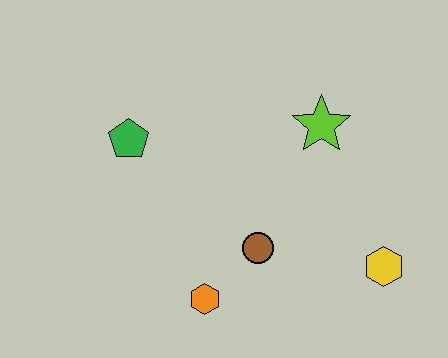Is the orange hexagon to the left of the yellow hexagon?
Yes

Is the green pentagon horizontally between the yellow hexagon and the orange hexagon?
No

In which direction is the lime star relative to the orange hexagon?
The lime star is above the orange hexagon.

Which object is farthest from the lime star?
The orange hexagon is farthest from the lime star.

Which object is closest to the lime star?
The brown circle is closest to the lime star.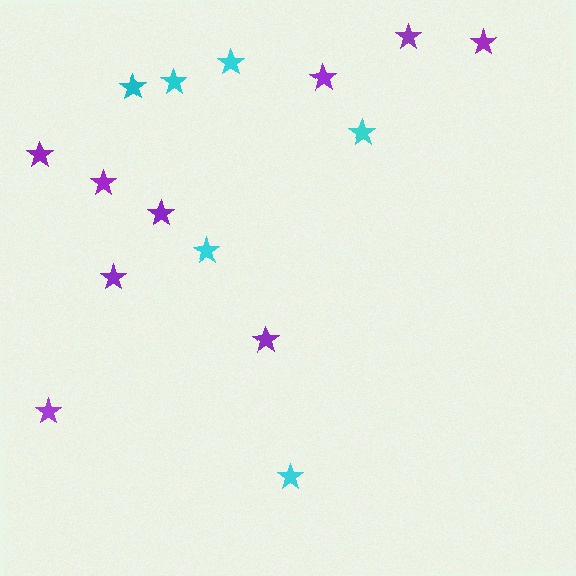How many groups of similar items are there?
There are 2 groups: one group of cyan stars (6) and one group of purple stars (9).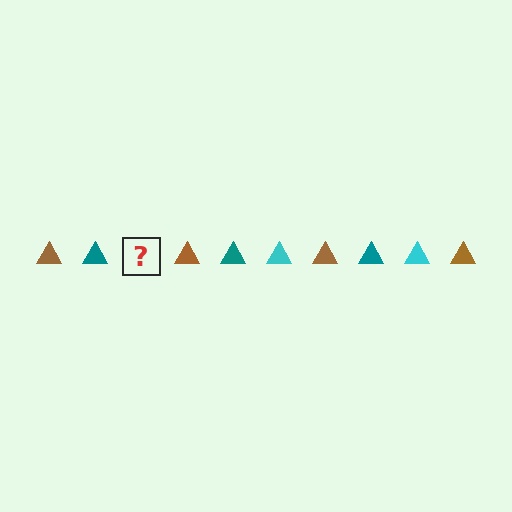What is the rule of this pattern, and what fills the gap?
The rule is that the pattern cycles through brown, teal, cyan triangles. The gap should be filled with a cyan triangle.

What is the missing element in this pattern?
The missing element is a cyan triangle.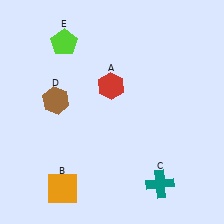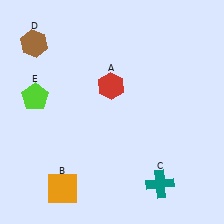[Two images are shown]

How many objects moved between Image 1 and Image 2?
2 objects moved between the two images.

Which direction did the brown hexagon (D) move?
The brown hexagon (D) moved up.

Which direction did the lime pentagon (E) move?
The lime pentagon (E) moved down.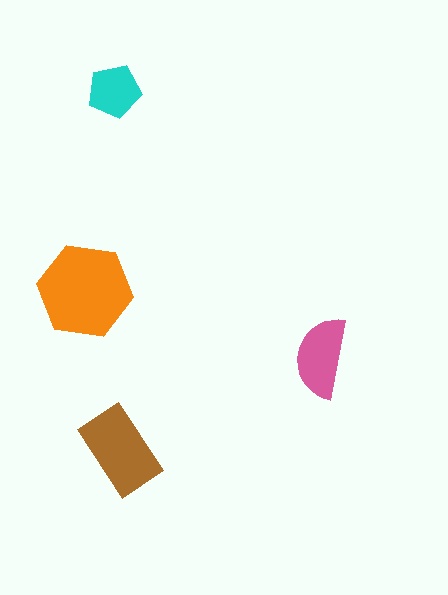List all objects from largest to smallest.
The orange hexagon, the brown rectangle, the pink semicircle, the cyan pentagon.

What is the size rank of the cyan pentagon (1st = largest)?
4th.